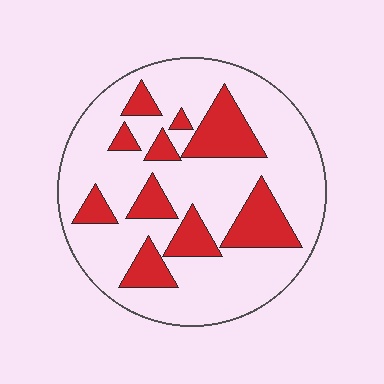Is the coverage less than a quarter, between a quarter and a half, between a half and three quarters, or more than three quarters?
Between a quarter and a half.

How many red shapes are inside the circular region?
10.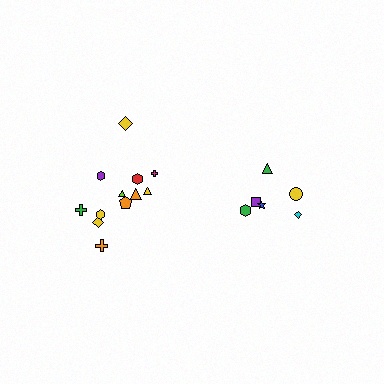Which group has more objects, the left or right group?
The left group.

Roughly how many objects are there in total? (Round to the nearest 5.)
Roughly 20 objects in total.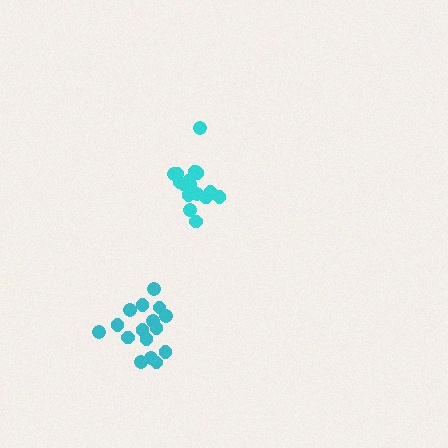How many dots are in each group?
Group 1: 18 dots, Group 2: 16 dots (34 total).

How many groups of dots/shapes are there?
There are 2 groups.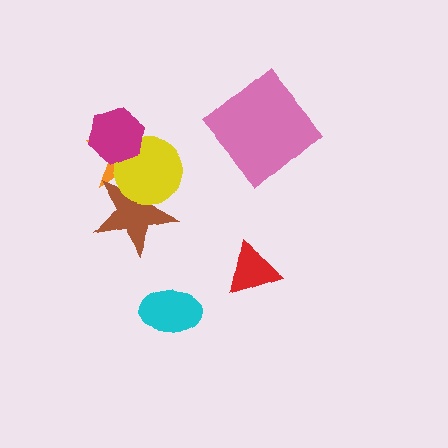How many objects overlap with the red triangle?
0 objects overlap with the red triangle.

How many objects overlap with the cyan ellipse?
0 objects overlap with the cyan ellipse.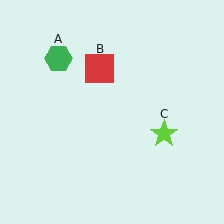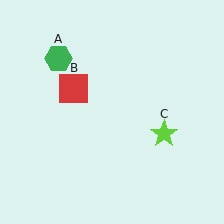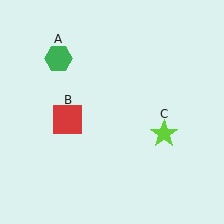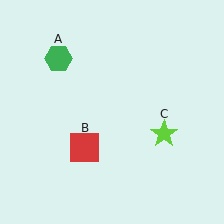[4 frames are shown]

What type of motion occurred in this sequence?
The red square (object B) rotated counterclockwise around the center of the scene.